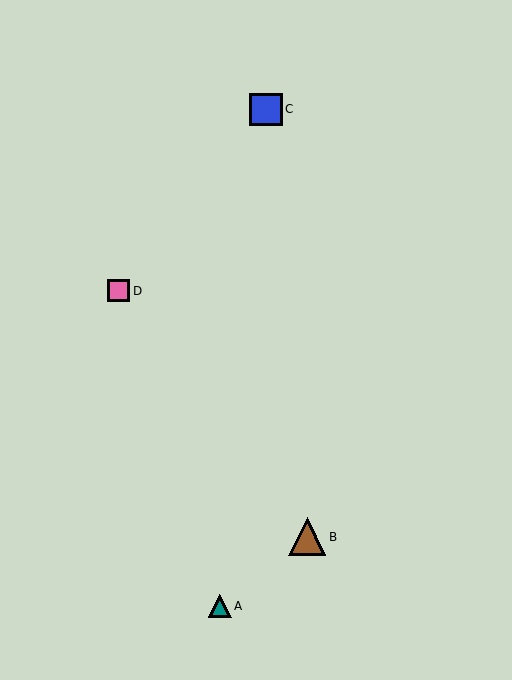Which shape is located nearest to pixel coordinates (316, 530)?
The brown triangle (labeled B) at (307, 537) is nearest to that location.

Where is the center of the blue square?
The center of the blue square is at (266, 109).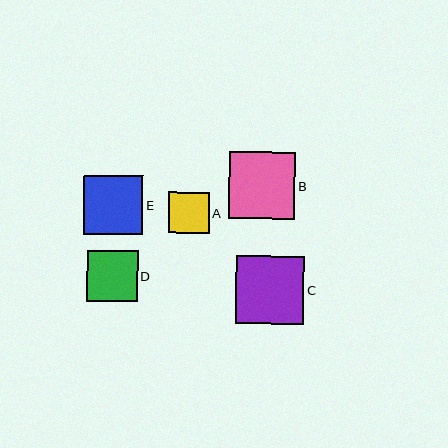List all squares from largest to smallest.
From largest to smallest: C, B, E, D, A.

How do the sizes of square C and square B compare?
Square C and square B are approximately the same size.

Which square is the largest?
Square C is the largest with a size of approximately 68 pixels.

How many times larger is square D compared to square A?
Square D is approximately 1.2 times the size of square A.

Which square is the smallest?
Square A is the smallest with a size of approximately 41 pixels.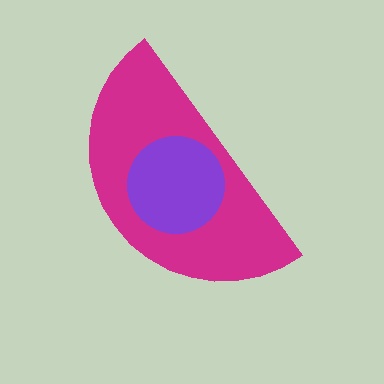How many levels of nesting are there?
2.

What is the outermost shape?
The magenta semicircle.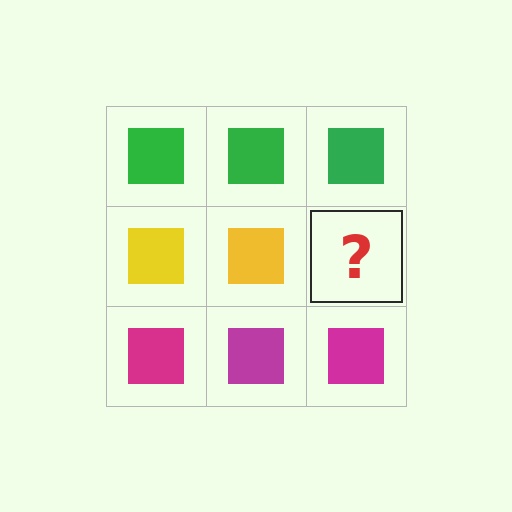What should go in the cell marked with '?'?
The missing cell should contain a yellow square.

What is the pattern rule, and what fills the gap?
The rule is that each row has a consistent color. The gap should be filled with a yellow square.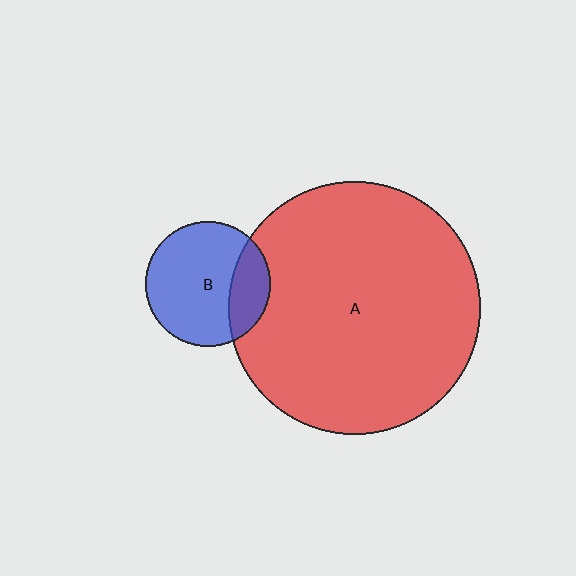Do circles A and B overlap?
Yes.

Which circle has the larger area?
Circle A (red).